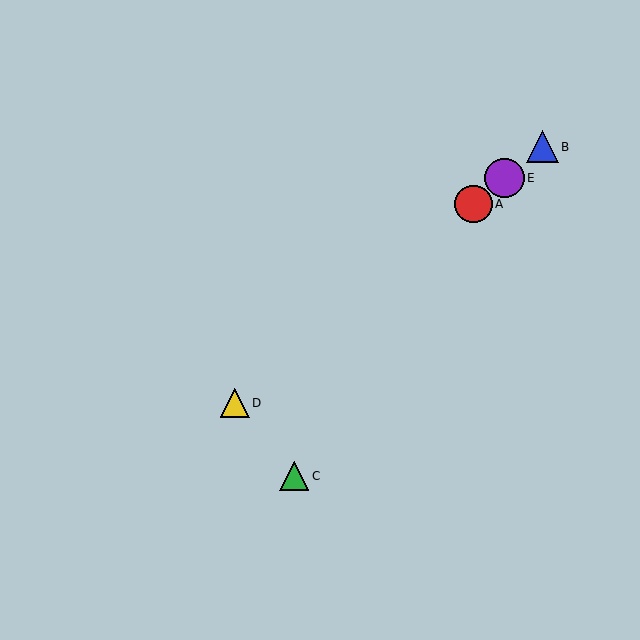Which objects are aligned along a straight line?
Objects A, B, D, E are aligned along a straight line.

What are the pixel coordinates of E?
Object E is at (505, 178).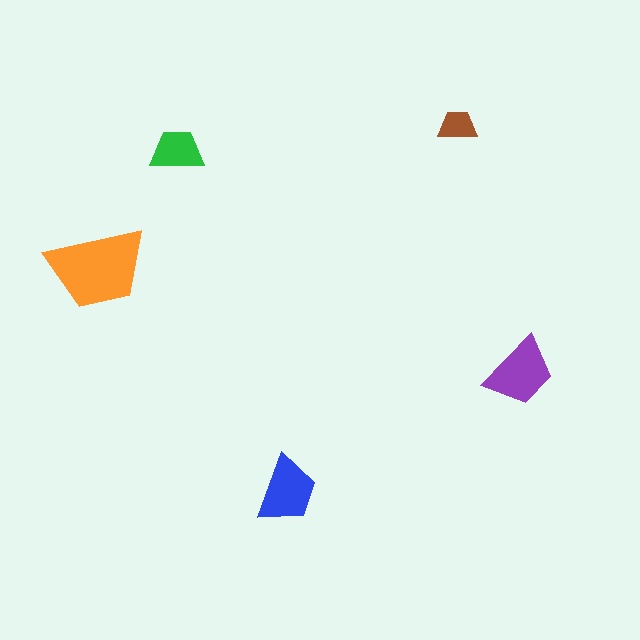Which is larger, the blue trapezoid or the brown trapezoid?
The blue one.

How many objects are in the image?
There are 5 objects in the image.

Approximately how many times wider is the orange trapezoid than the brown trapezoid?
About 2.5 times wider.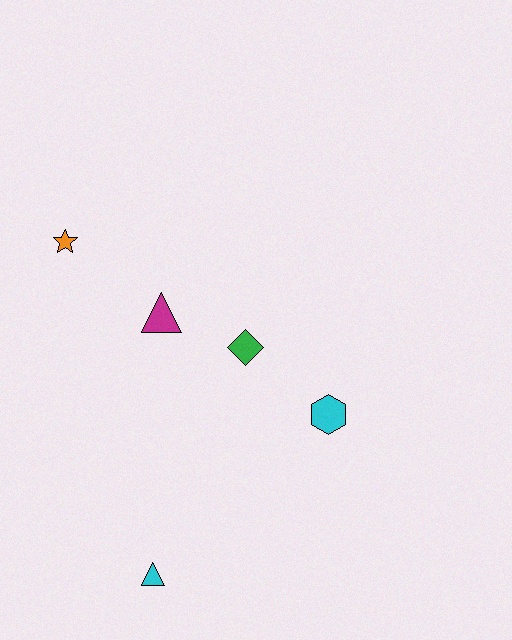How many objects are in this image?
There are 5 objects.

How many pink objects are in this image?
There are no pink objects.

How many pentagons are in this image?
There are no pentagons.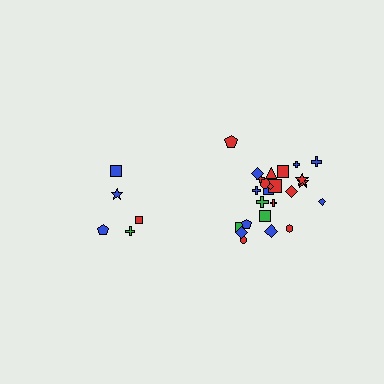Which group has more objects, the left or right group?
The right group.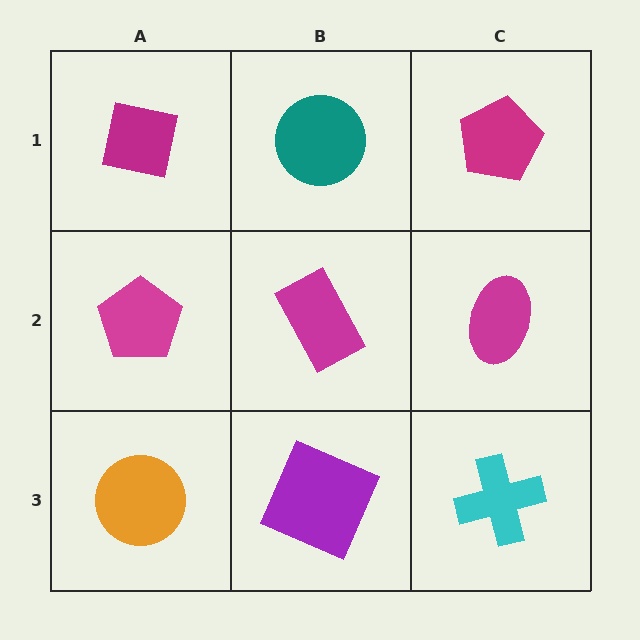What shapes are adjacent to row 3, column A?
A magenta pentagon (row 2, column A), a purple square (row 3, column B).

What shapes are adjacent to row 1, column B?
A magenta rectangle (row 2, column B), a magenta square (row 1, column A), a magenta pentagon (row 1, column C).